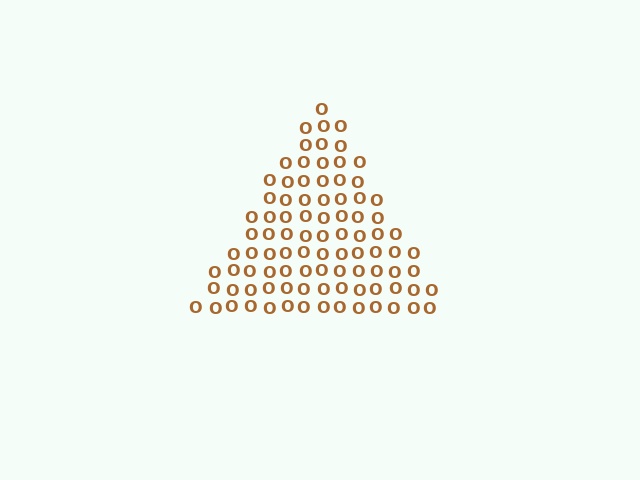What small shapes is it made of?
It is made of small letter O's.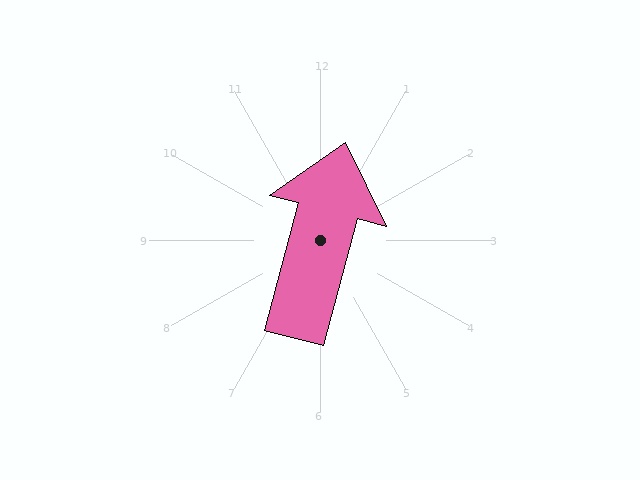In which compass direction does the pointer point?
North.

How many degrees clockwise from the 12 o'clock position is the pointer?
Approximately 15 degrees.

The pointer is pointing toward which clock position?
Roughly 12 o'clock.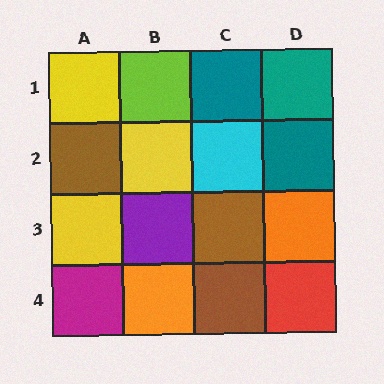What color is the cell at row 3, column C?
Brown.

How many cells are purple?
1 cell is purple.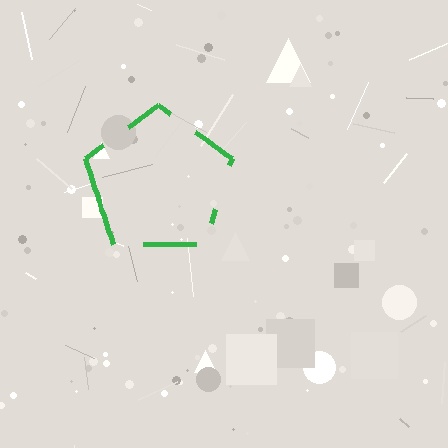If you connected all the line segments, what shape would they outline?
They would outline a pentagon.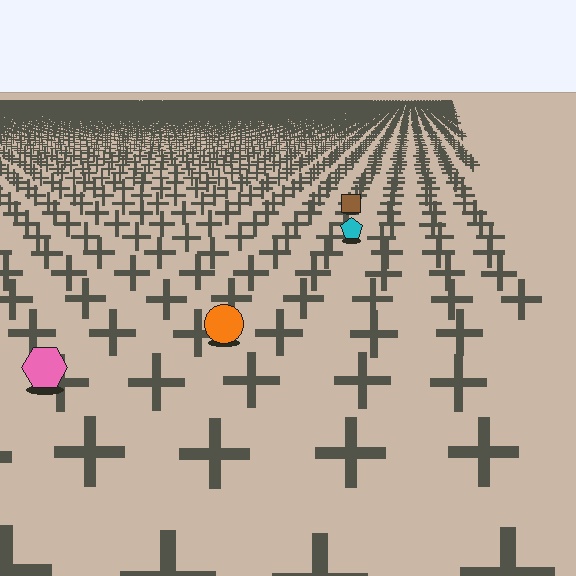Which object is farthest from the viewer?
The brown square is farthest from the viewer. It appears smaller and the ground texture around it is denser.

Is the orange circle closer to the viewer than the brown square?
Yes. The orange circle is closer — you can tell from the texture gradient: the ground texture is coarser near it.